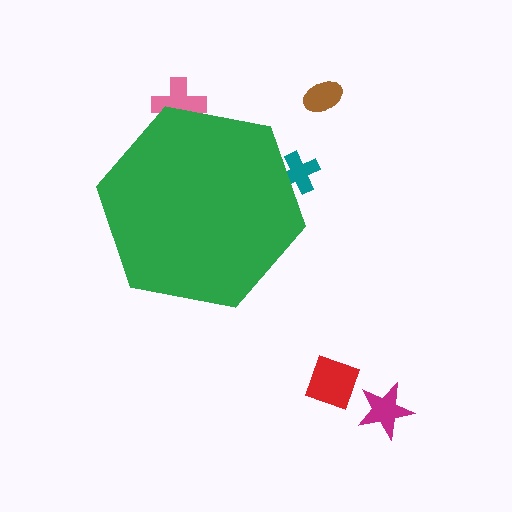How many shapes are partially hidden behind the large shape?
2 shapes are partially hidden.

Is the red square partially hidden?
No, the red square is fully visible.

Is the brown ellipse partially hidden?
No, the brown ellipse is fully visible.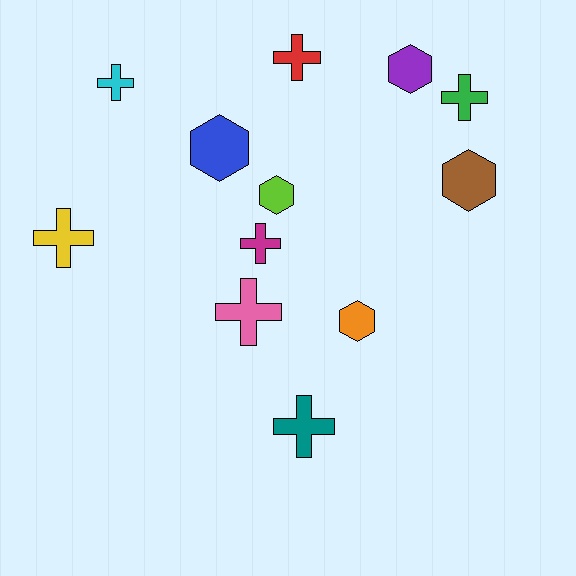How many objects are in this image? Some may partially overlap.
There are 12 objects.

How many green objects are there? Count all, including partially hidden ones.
There is 1 green object.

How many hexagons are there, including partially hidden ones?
There are 5 hexagons.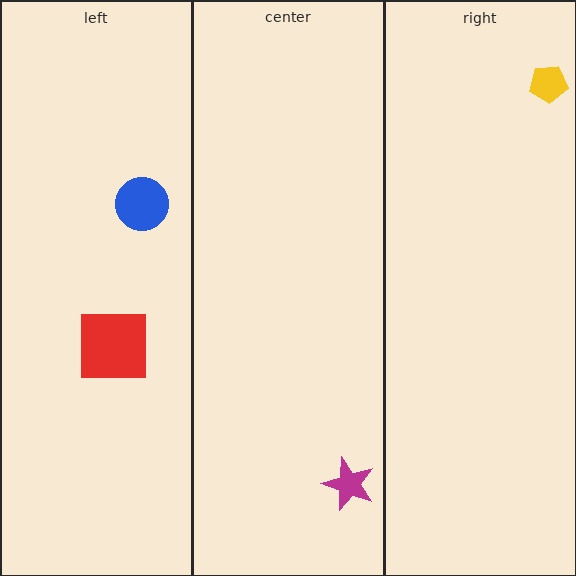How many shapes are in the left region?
2.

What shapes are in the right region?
The yellow pentagon.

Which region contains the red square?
The left region.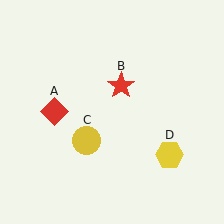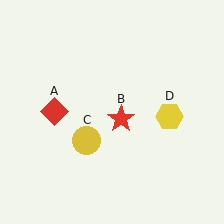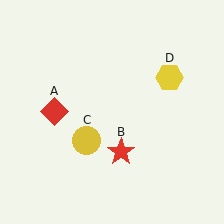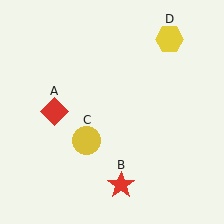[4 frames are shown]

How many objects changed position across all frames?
2 objects changed position: red star (object B), yellow hexagon (object D).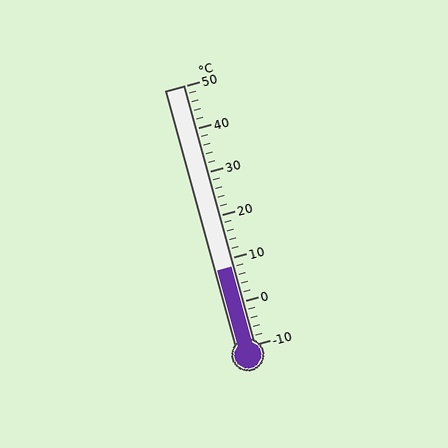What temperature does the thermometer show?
The thermometer shows approximately 8°C.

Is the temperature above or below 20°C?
The temperature is below 20°C.